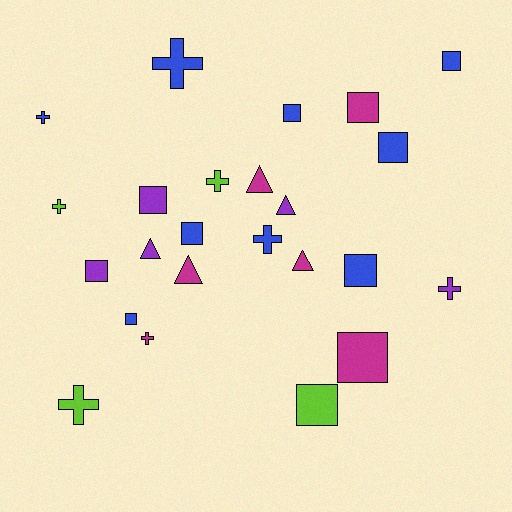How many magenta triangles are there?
There are 3 magenta triangles.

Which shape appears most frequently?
Square, with 11 objects.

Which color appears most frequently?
Blue, with 9 objects.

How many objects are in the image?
There are 24 objects.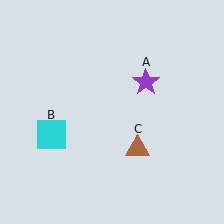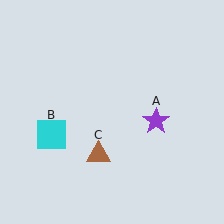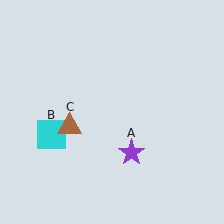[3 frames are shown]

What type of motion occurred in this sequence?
The purple star (object A), brown triangle (object C) rotated clockwise around the center of the scene.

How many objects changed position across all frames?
2 objects changed position: purple star (object A), brown triangle (object C).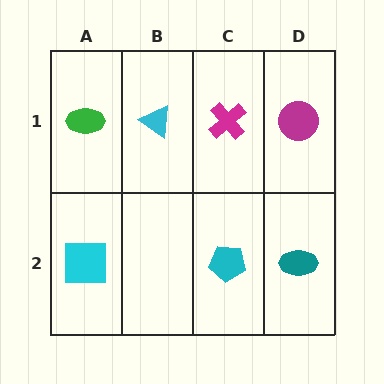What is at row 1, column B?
A cyan triangle.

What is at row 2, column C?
A cyan pentagon.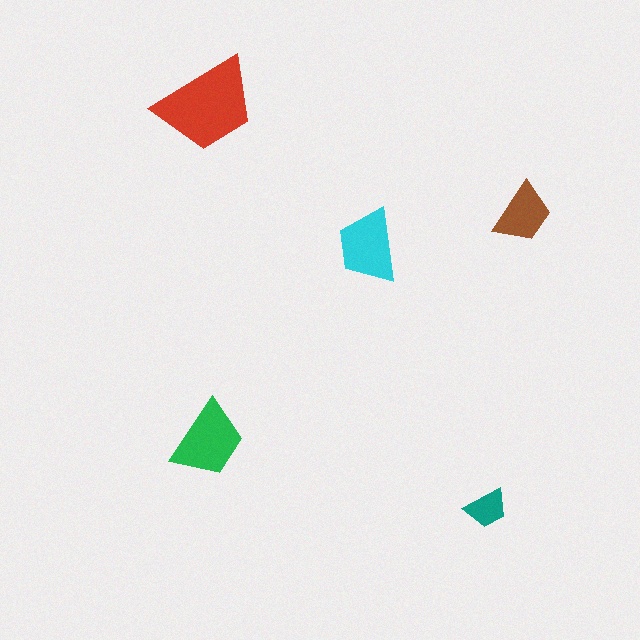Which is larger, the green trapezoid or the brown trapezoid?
The green one.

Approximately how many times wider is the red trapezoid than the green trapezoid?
About 1.5 times wider.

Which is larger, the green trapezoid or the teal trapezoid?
The green one.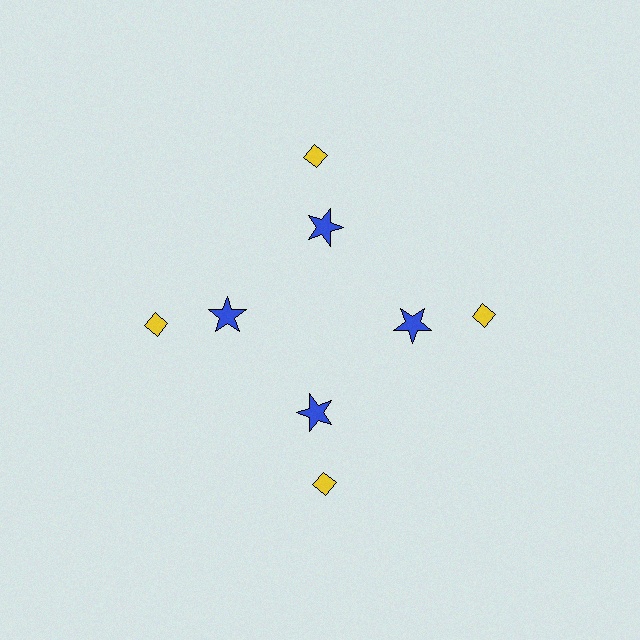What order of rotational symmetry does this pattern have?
This pattern has 4-fold rotational symmetry.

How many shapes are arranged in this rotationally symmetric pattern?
There are 8 shapes, arranged in 4 groups of 2.